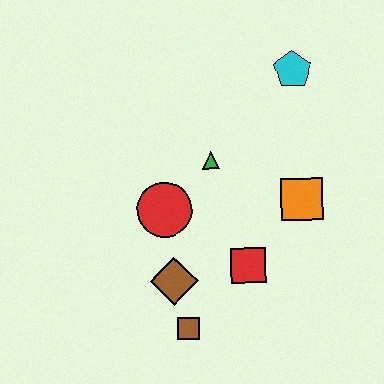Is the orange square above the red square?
Yes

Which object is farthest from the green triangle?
The brown square is farthest from the green triangle.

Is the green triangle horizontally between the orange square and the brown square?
Yes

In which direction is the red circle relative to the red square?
The red circle is to the left of the red square.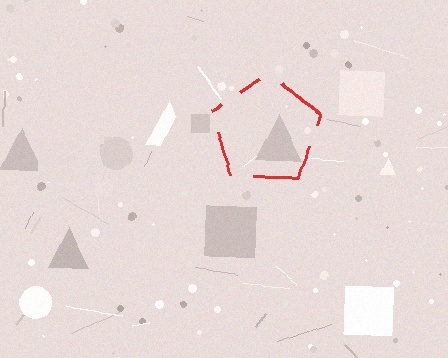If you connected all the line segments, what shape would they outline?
They would outline a pentagon.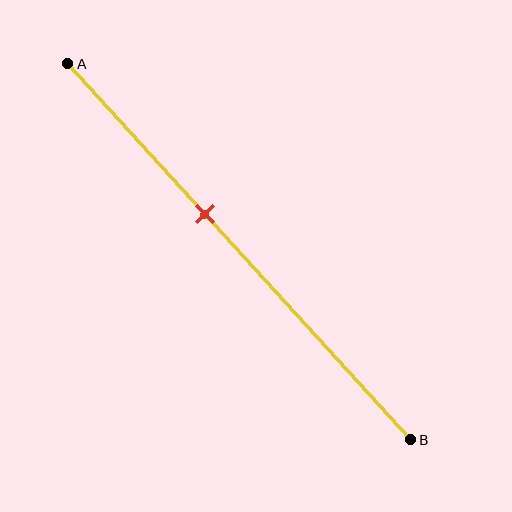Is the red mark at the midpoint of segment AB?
No, the mark is at about 40% from A, not at the 50% midpoint.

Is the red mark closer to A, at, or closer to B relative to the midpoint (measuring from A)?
The red mark is closer to point A than the midpoint of segment AB.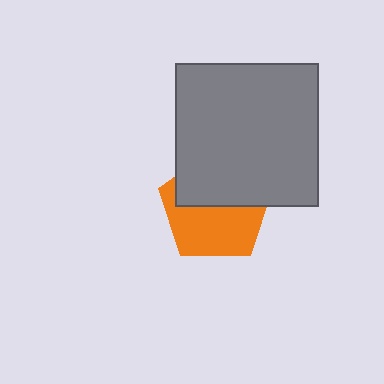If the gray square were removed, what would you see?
You would see the complete orange pentagon.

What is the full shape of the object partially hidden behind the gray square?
The partially hidden object is an orange pentagon.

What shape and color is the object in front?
The object in front is a gray square.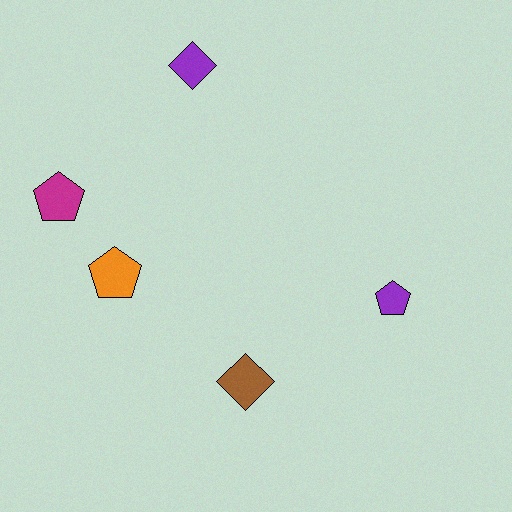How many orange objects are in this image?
There is 1 orange object.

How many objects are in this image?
There are 5 objects.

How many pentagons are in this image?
There are 3 pentagons.